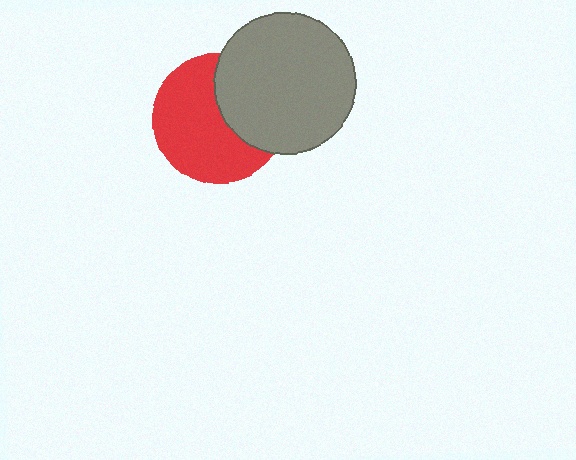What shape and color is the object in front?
The object in front is a gray circle.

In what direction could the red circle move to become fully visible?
The red circle could move left. That would shift it out from behind the gray circle entirely.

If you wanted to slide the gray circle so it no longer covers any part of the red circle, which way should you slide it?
Slide it right — that is the most direct way to separate the two shapes.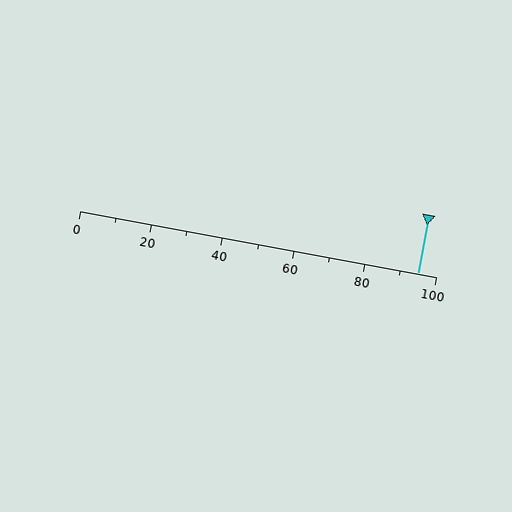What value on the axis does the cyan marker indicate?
The marker indicates approximately 95.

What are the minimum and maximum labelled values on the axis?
The axis runs from 0 to 100.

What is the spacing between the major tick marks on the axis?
The major ticks are spaced 20 apart.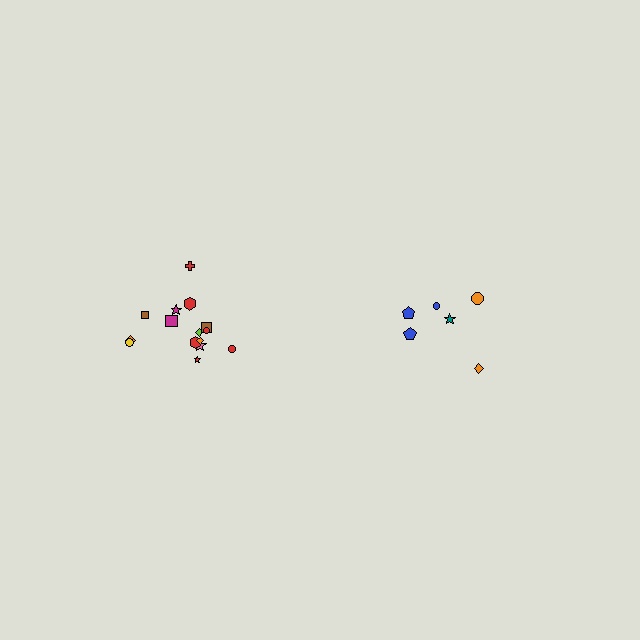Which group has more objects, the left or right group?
The left group.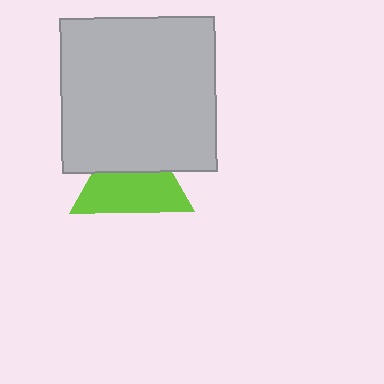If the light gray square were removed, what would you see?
You would see the complete lime triangle.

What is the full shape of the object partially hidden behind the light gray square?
The partially hidden object is a lime triangle.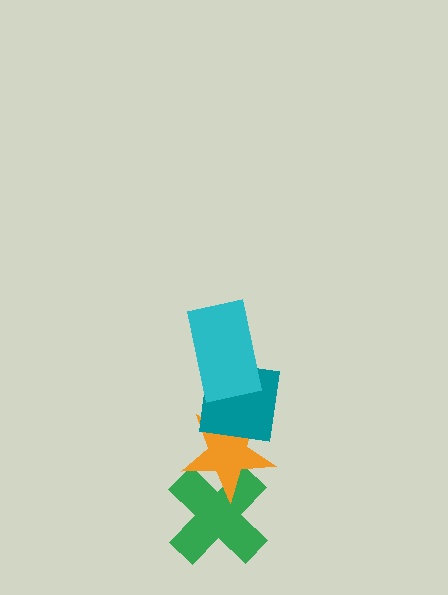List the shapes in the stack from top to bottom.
From top to bottom: the cyan rectangle, the teal square, the orange star, the green cross.